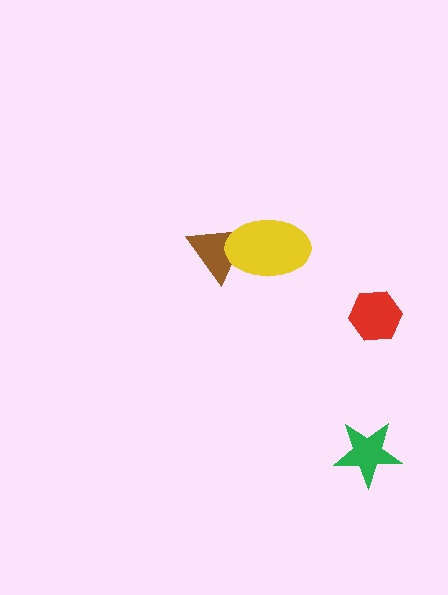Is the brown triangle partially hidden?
Yes, it is partially covered by another shape.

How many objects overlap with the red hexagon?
0 objects overlap with the red hexagon.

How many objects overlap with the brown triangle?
1 object overlaps with the brown triangle.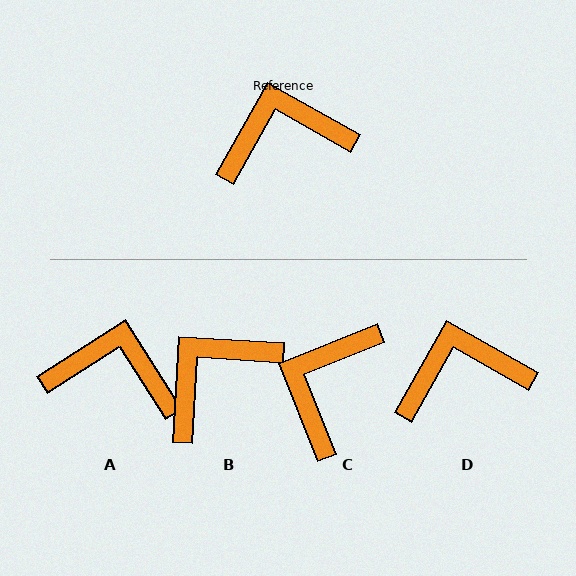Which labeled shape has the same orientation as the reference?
D.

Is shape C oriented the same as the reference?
No, it is off by about 51 degrees.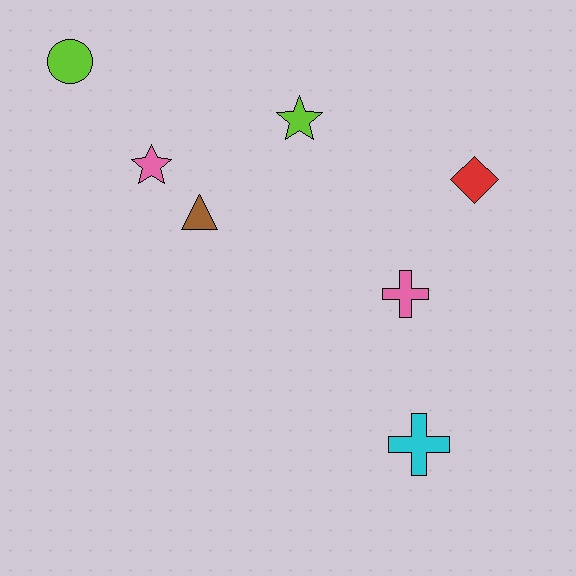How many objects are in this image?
There are 7 objects.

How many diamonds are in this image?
There is 1 diamond.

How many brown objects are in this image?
There is 1 brown object.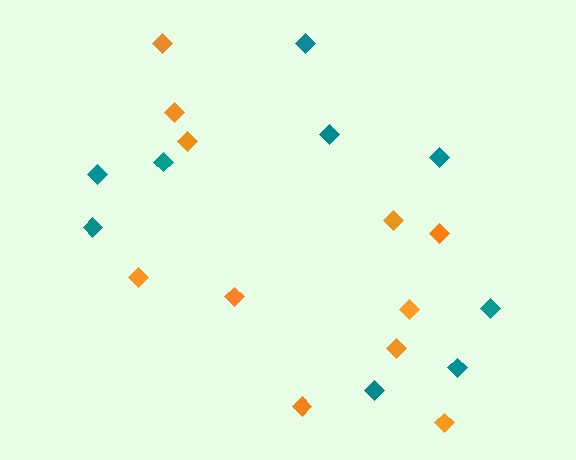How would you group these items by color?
There are 2 groups: one group of orange diamonds (11) and one group of teal diamonds (9).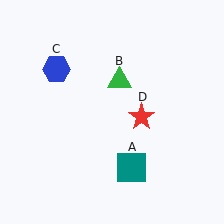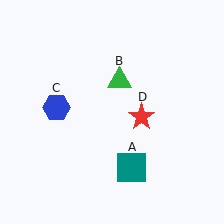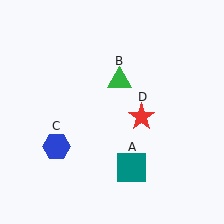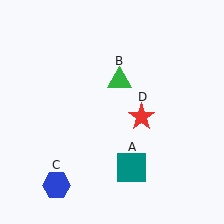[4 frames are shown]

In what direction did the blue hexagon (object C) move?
The blue hexagon (object C) moved down.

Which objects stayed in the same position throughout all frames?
Teal square (object A) and green triangle (object B) and red star (object D) remained stationary.